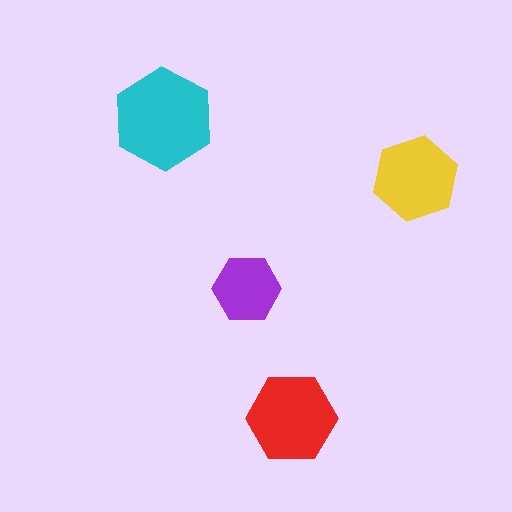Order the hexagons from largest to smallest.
the cyan one, the red one, the yellow one, the purple one.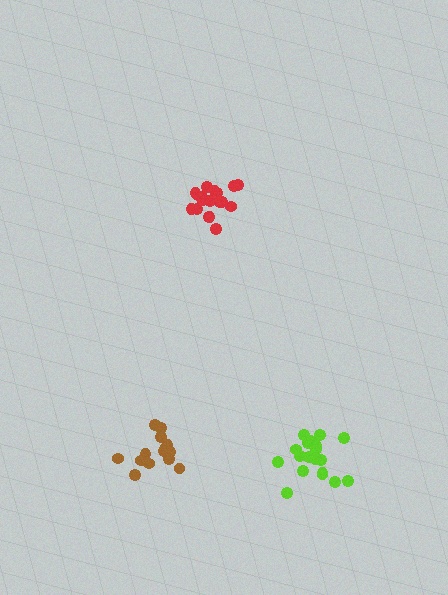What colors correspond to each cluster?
The clusters are colored: brown, lime, red.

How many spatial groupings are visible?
There are 3 spatial groupings.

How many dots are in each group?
Group 1: 17 dots, Group 2: 20 dots, Group 3: 18 dots (55 total).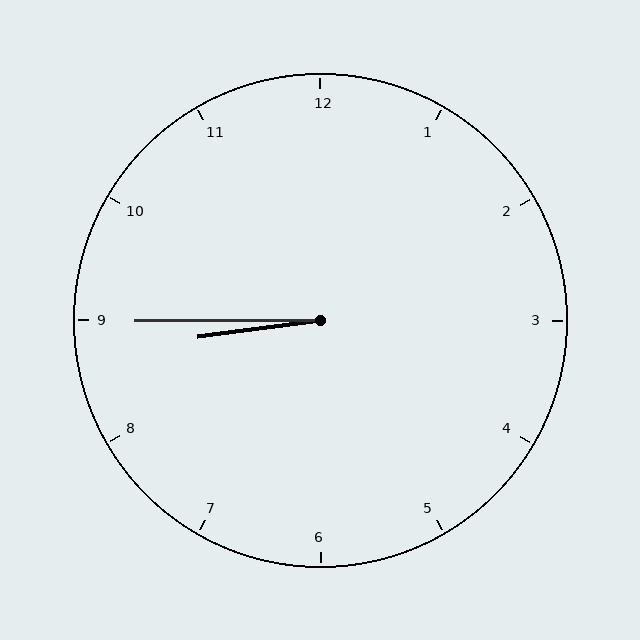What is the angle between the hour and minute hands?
Approximately 8 degrees.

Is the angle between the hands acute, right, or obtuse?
It is acute.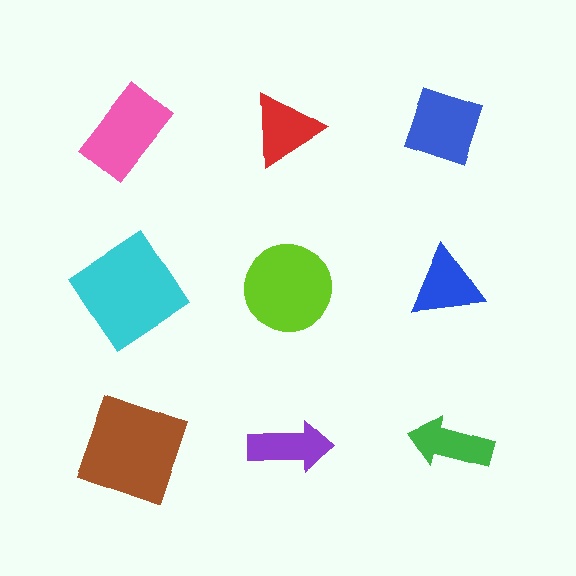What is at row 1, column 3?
A blue diamond.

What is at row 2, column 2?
A lime circle.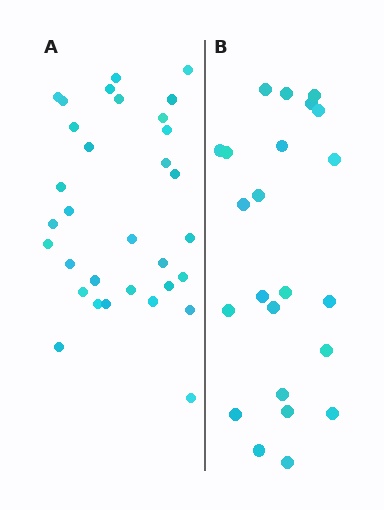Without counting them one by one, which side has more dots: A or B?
Region A (the left region) has more dots.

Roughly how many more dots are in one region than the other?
Region A has roughly 8 or so more dots than region B.